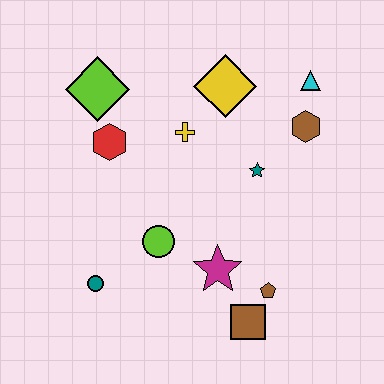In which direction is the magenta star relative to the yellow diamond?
The magenta star is below the yellow diamond.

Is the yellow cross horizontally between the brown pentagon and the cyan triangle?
No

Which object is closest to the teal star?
The brown hexagon is closest to the teal star.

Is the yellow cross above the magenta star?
Yes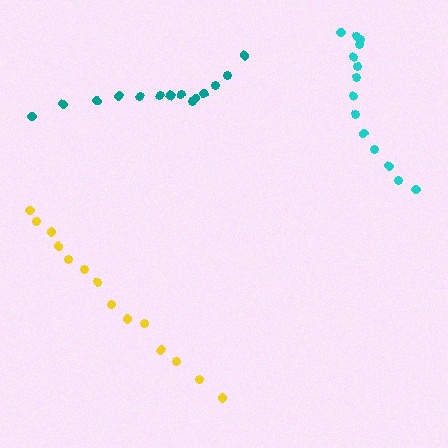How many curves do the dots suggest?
There are 3 distinct paths.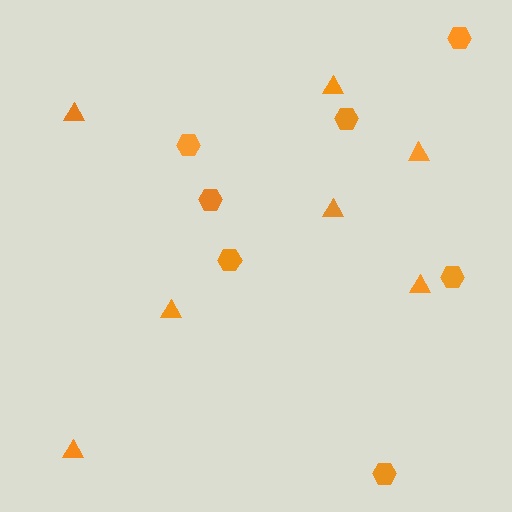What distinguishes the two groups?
There are 2 groups: one group of triangles (7) and one group of hexagons (7).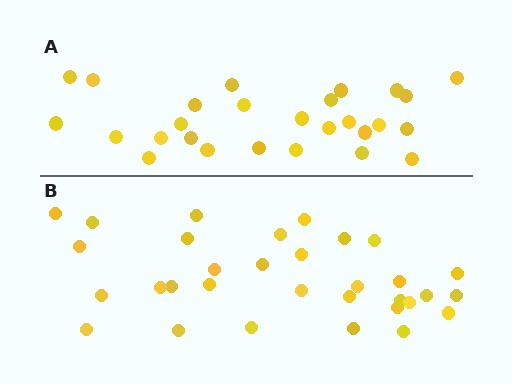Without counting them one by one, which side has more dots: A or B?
Region B (the bottom region) has more dots.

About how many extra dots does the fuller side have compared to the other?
Region B has about 5 more dots than region A.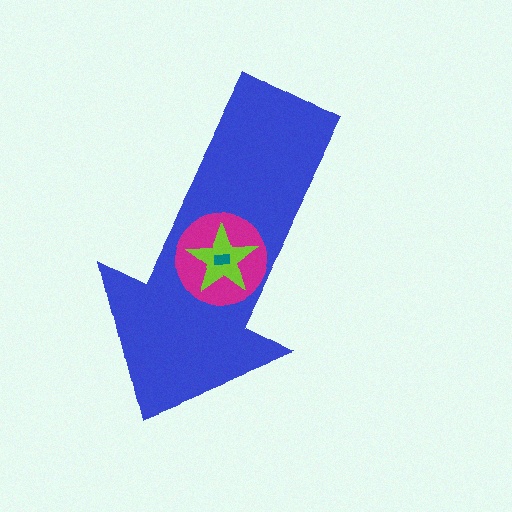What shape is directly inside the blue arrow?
The magenta circle.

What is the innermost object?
The teal rectangle.